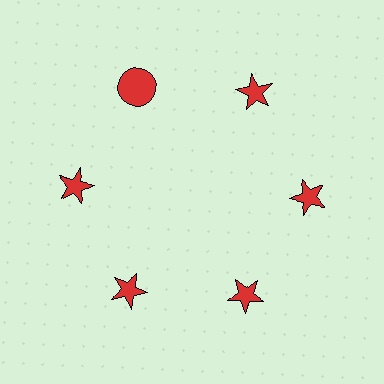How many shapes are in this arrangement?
There are 6 shapes arranged in a ring pattern.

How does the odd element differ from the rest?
It has a different shape: circle instead of star.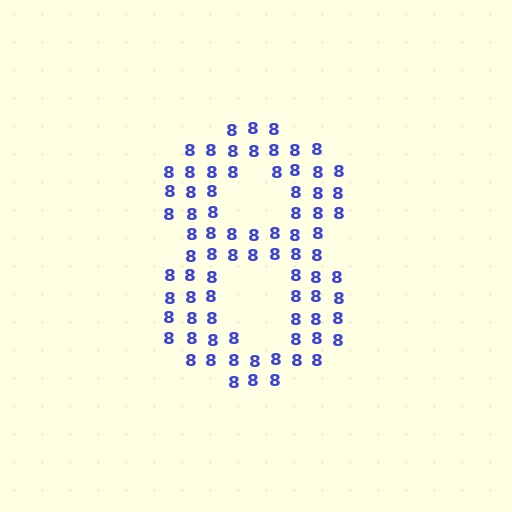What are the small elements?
The small elements are digit 8's.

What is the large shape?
The large shape is the digit 8.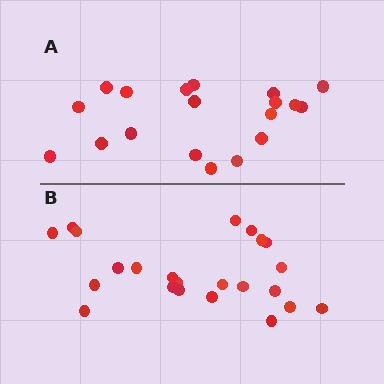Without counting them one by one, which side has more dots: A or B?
Region B (the bottom region) has more dots.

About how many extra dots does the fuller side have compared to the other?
Region B has about 4 more dots than region A.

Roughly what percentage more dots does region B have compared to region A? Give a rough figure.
About 20% more.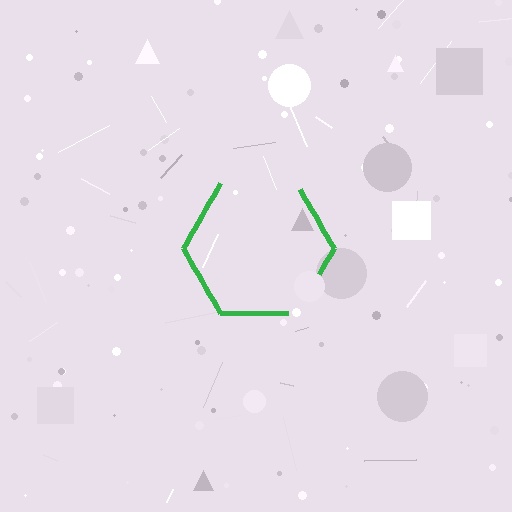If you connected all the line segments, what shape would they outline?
They would outline a hexagon.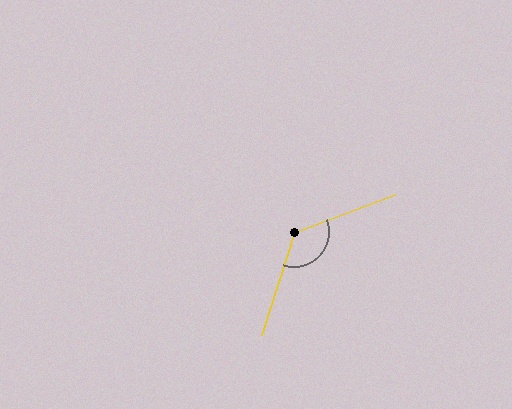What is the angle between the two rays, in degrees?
Approximately 128 degrees.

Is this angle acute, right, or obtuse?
It is obtuse.